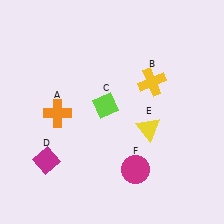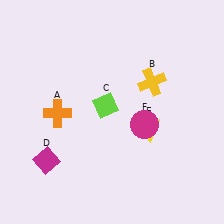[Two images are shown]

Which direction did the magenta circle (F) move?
The magenta circle (F) moved up.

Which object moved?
The magenta circle (F) moved up.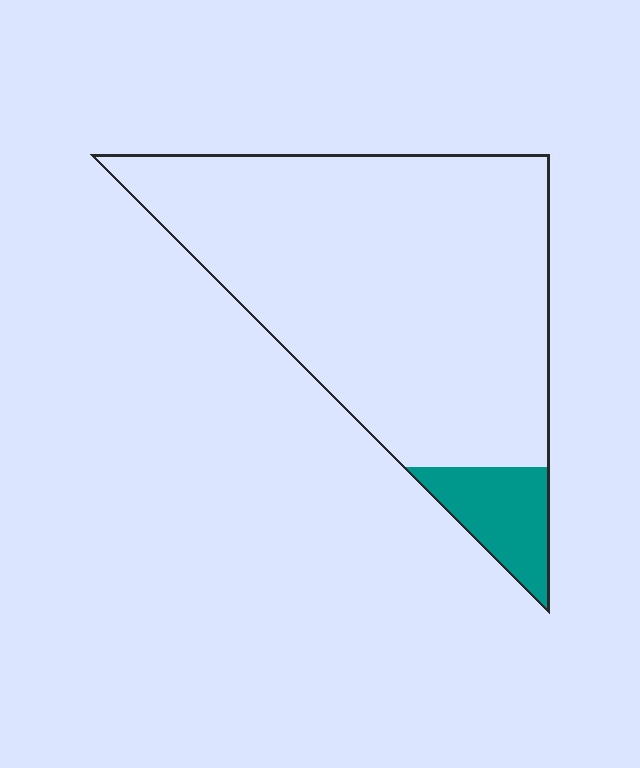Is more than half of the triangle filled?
No.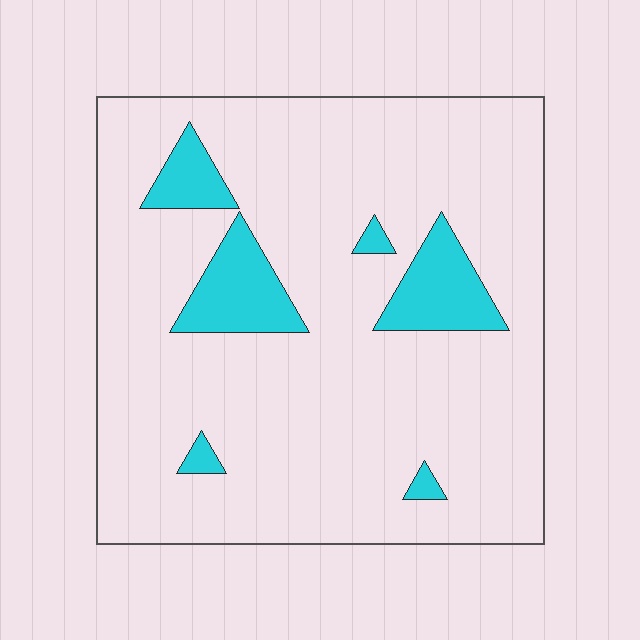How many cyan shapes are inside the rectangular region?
6.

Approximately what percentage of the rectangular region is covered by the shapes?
Approximately 10%.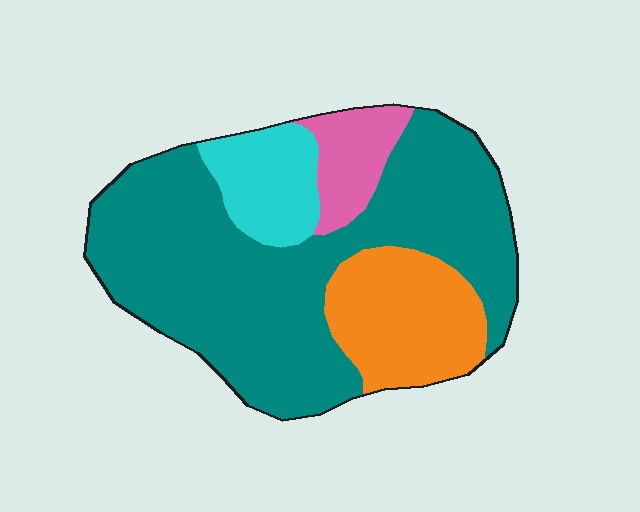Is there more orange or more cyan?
Orange.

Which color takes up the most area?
Teal, at roughly 60%.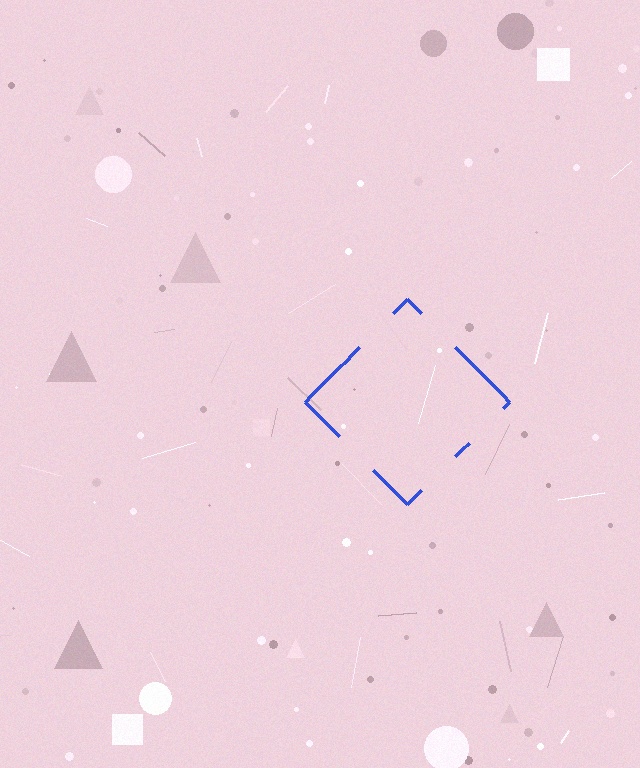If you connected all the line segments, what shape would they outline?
They would outline a diamond.